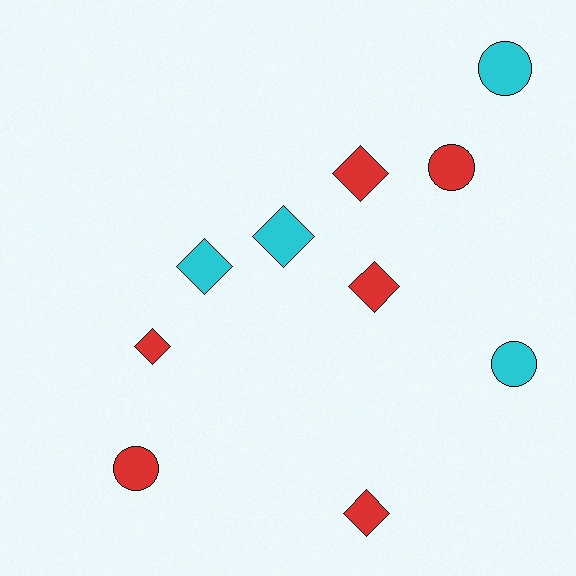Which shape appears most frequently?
Diamond, with 6 objects.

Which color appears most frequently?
Red, with 6 objects.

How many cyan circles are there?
There are 2 cyan circles.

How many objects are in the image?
There are 10 objects.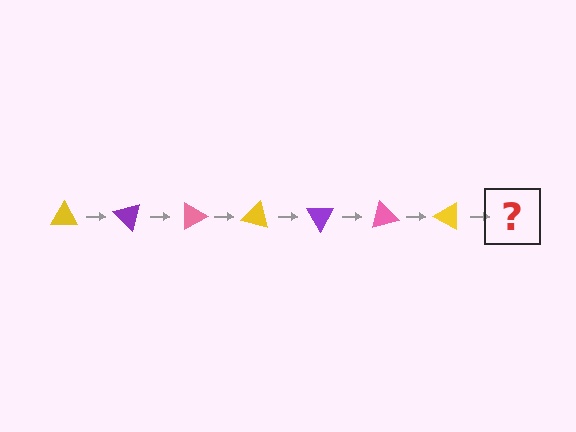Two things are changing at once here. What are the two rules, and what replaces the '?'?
The two rules are that it rotates 45 degrees each step and the color cycles through yellow, purple, and pink. The '?' should be a purple triangle, rotated 315 degrees from the start.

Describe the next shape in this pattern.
It should be a purple triangle, rotated 315 degrees from the start.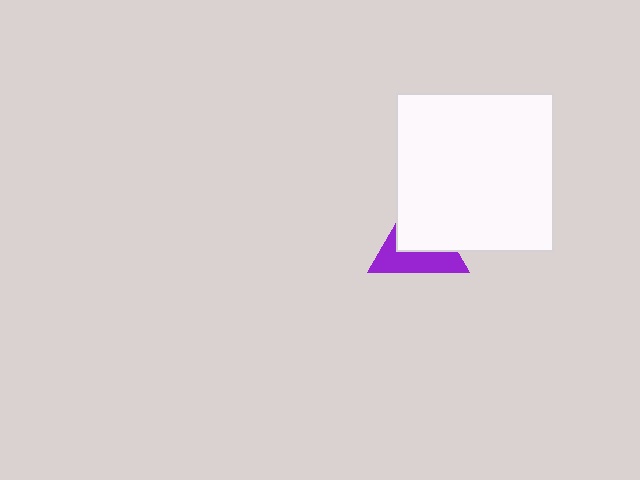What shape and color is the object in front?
The object in front is a white square.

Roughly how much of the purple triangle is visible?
About half of it is visible (roughly 48%).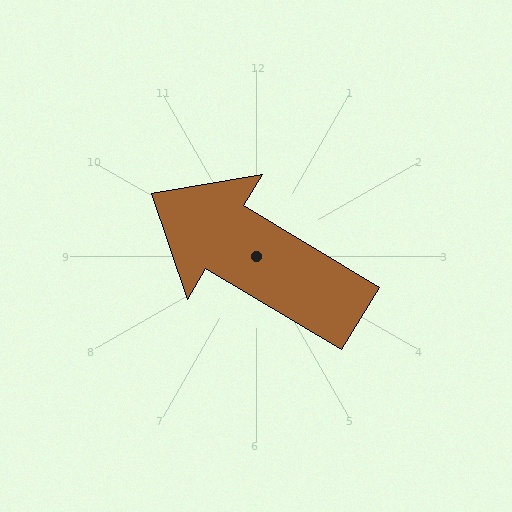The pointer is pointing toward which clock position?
Roughly 10 o'clock.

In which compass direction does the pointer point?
Northwest.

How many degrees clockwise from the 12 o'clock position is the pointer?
Approximately 301 degrees.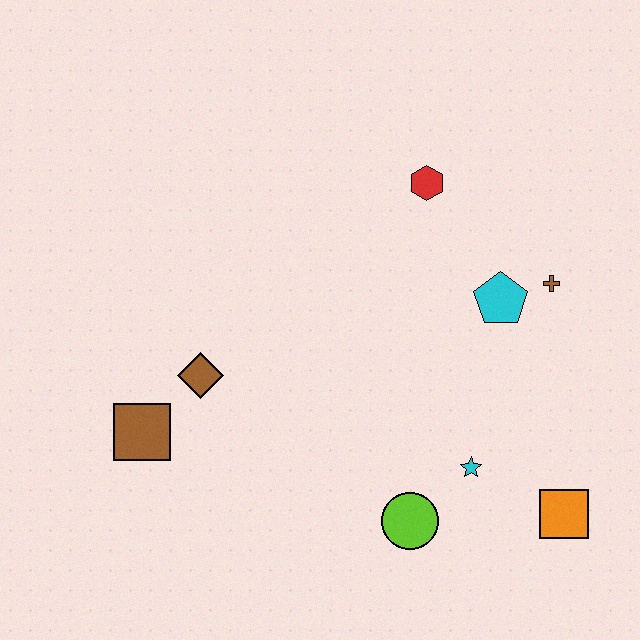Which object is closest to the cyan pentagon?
The brown cross is closest to the cyan pentagon.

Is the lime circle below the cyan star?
Yes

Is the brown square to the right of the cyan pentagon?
No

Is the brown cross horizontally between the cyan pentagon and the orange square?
Yes